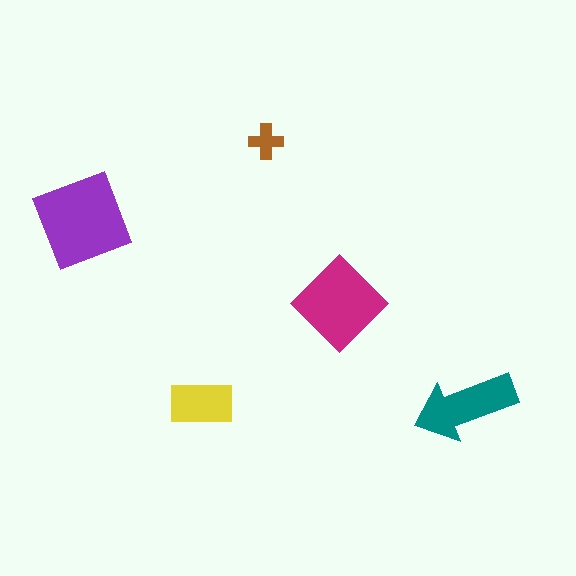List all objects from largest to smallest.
The purple square, the magenta diamond, the teal arrow, the yellow rectangle, the brown cross.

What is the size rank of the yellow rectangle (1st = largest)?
4th.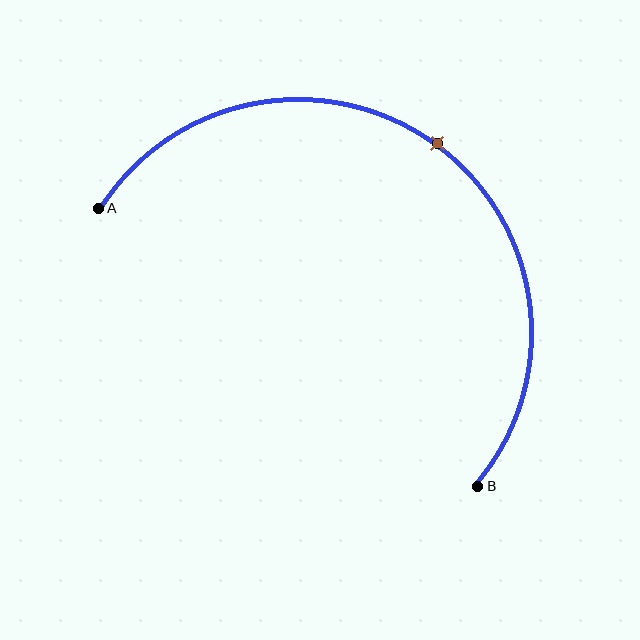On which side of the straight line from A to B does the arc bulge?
The arc bulges above and to the right of the straight line connecting A and B.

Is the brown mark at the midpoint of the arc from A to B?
Yes. The brown mark lies on the arc at equal arc-length from both A and B — it is the arc midpoint.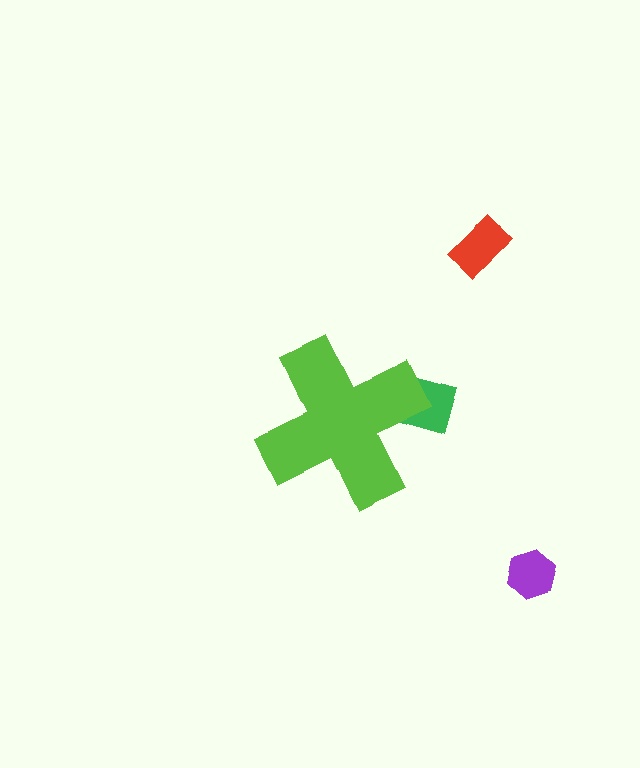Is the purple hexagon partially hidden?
No, the purple hexagon is fully visible.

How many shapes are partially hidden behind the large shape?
1 shape is partially hidden.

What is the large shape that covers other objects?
A lime cross.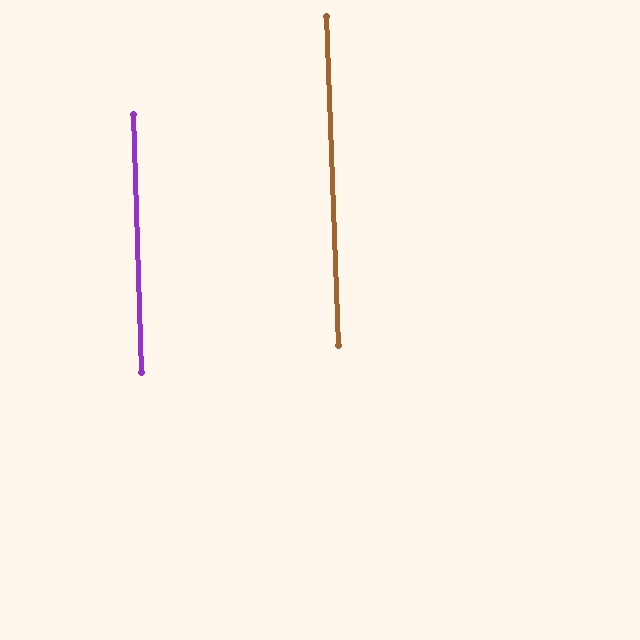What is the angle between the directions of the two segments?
Approximately 0 degrees.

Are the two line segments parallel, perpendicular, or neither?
Parallel — their directions differ by only 0.5°.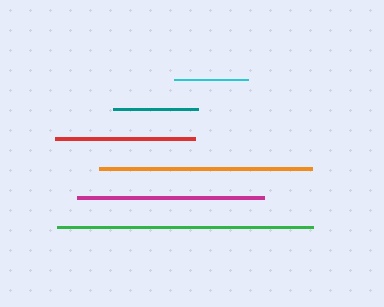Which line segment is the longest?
The green line is the longest at approximately 256 pixels.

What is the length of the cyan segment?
The cyan segment is approximately 74 pixels long.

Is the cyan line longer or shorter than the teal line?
The teal line is longer than the cyan line.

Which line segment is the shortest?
The cyan line is the shortest at approximately 74 pixels.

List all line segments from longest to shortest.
From longest to shortest: green, orange, magenta, red, teal, cyan.